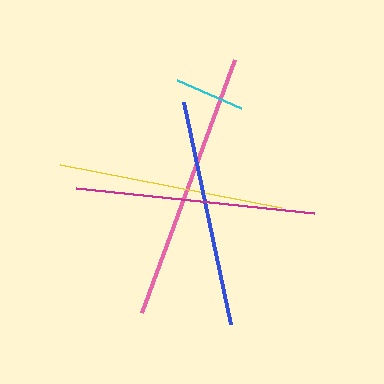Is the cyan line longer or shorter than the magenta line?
The magenta line is longer than the cyan line.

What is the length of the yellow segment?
The yellow segment is approximately 224 pixels long.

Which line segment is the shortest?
The cyan line is the shortest at approximately 70 pixels.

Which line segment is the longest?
The pink line is the longest at approximately 270 pixels.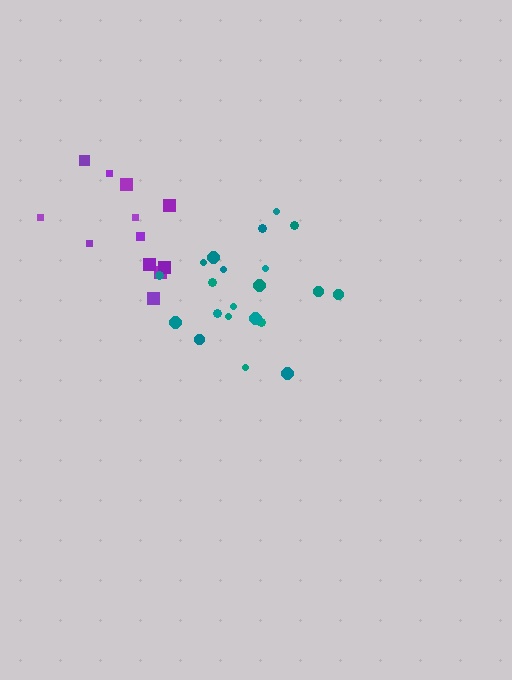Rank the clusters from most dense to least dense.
teal, purple.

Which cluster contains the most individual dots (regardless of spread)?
Teal (21).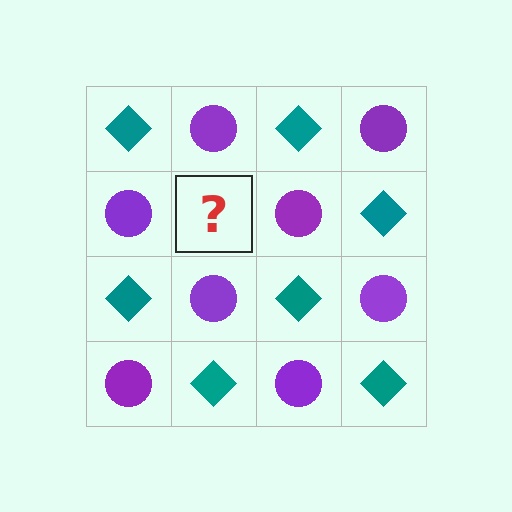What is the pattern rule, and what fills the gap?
The rule is that it alternates teal diamond and purple circle in a checkerboard pattern. The gap should be filled with a teal diamond.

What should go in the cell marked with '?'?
The missing cell should contain a teal diamond.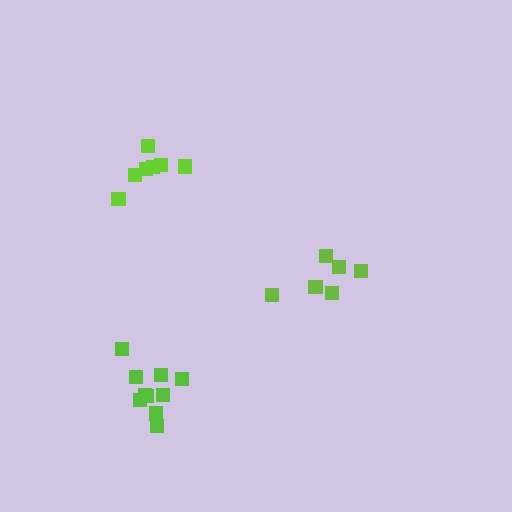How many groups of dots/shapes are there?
There are 3 groups.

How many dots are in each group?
Group 1: 6 dots, Group 2: 11 dots, Group 3: 7 dots (24 total).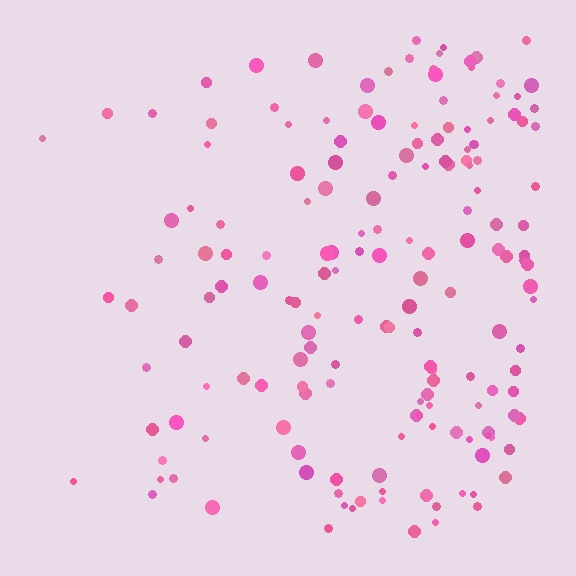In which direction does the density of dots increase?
From left to right, with the right side densest.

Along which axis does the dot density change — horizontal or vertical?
Horizontal.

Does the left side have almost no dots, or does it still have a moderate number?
Still a moderate number, just noticeably fewer than the right.